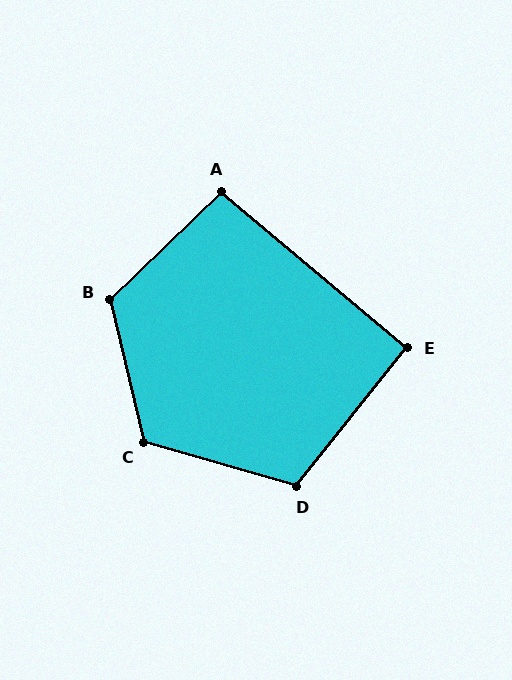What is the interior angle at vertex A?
Approximately 96 degrees (obtuse).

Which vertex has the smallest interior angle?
E, at approximately 91 degrees.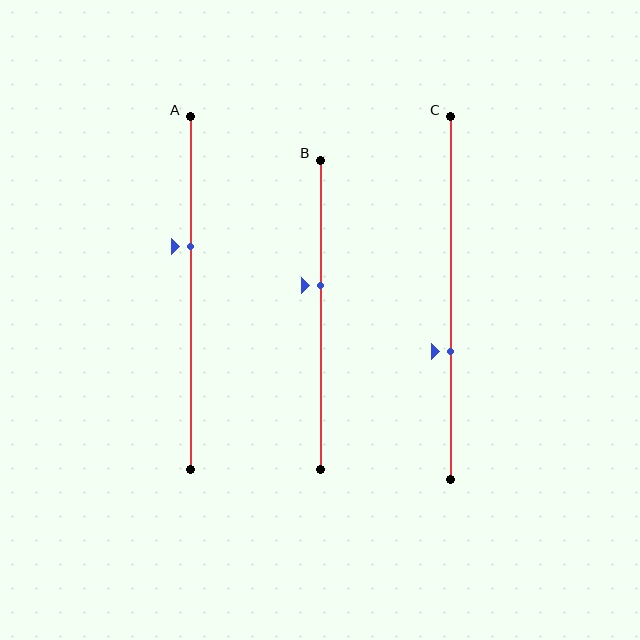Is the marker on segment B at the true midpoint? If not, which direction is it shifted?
No, the marker on segment B is shifted upward by about 10% of the segment length.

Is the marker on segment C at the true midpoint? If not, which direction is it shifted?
No, the marker on segment C is shifted downward by about 15% of the segment length.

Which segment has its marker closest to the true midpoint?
Segment B has its marker closest to the true midpoint.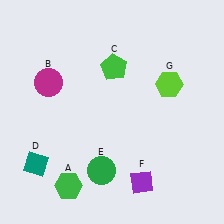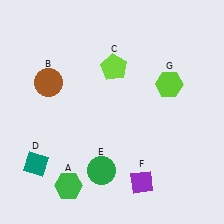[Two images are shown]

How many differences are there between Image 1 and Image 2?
There are 2 differences between the two images.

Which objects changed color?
B changed from magenta to brown. C changed from green to lime.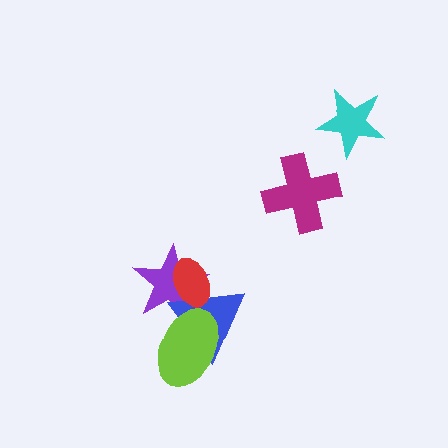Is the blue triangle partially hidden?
Yes, it is partially covered by another shape.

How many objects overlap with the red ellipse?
2 objects overlap with the red ellipse.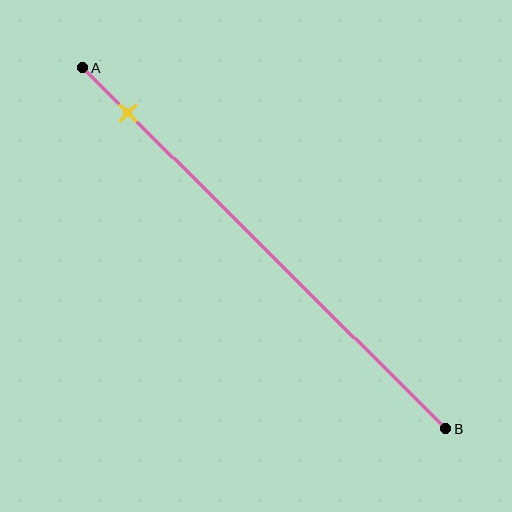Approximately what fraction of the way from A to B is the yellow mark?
The yellow mark is approximately 15% of the way from A to B.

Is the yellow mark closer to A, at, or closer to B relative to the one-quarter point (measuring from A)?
The yellow mark is closer to point A than the one-quarter point of segment AB.